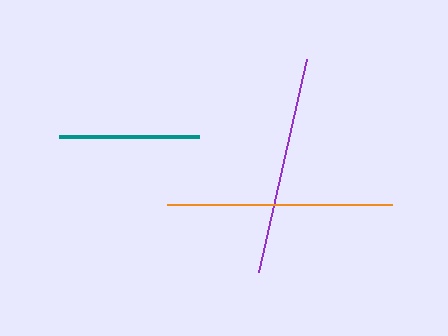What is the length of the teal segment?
The teal segment is approximately 140 pixels long.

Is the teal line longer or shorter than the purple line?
The purple line is longer than the teal line.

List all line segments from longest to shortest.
From longest to shortest: orange, purple, teal.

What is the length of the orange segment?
The orange segment is approximately 225 pixels long.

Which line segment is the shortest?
The teal line is the shortest at approximately 140 pixels.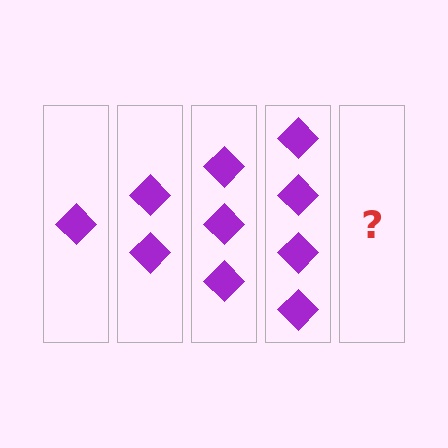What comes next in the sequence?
The next element should be 5 diamonds.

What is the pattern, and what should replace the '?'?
The pattern is that each step adds one more diamond. The '?' should be 5 diamonds.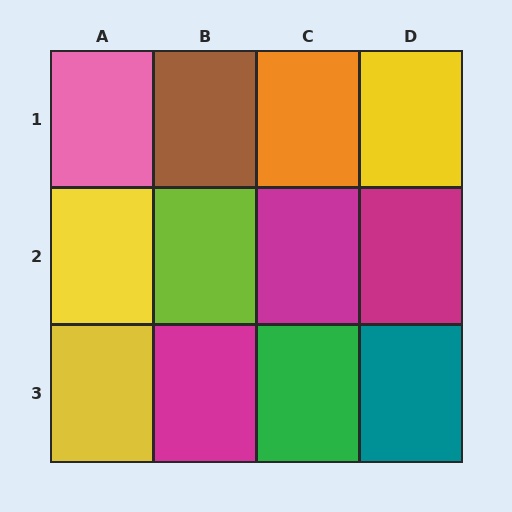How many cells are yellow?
3 cells are yellow.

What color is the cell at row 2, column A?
Yellow.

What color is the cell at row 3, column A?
Yellow.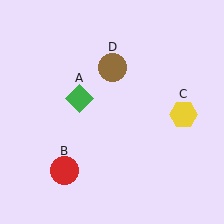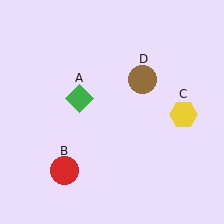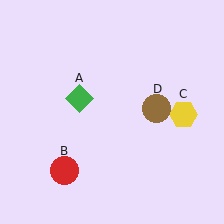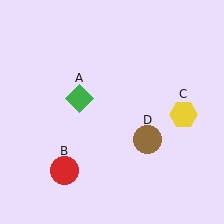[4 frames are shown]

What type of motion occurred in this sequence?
The brown circle (object D) rotated clockwise around the center of the scene.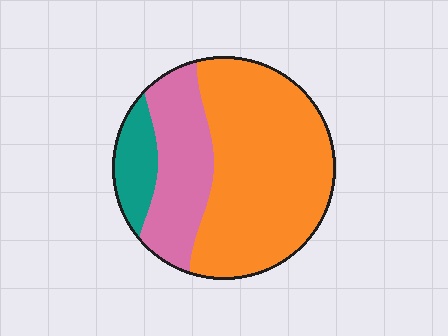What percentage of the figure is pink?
Pink covers about 25% of the figure.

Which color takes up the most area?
Orange, at roughly 60%.